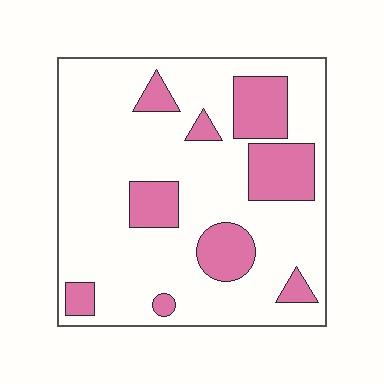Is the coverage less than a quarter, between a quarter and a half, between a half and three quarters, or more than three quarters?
Less than a quarter.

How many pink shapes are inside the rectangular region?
9.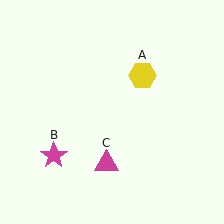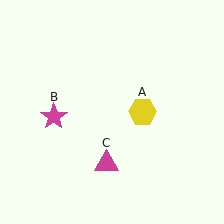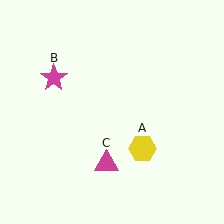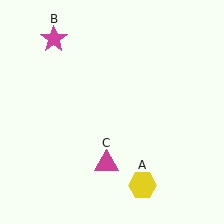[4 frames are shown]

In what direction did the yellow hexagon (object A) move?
The yellow hexagon (object A) moved down.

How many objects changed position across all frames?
2 objects changed position: yellow hexagon (object A), magenta star (object B).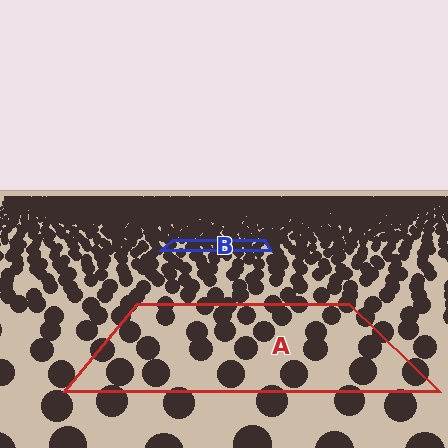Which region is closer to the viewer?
Region A is closer. The texture elements there are larger and more spread out.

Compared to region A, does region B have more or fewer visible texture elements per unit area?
Region B has more texture elements per unit area — they are packed more densely because it is farther away.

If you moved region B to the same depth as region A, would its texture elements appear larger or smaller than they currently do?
They would appear larger. At a closer depth, the same texture elements are projected at a bigger on-screen size.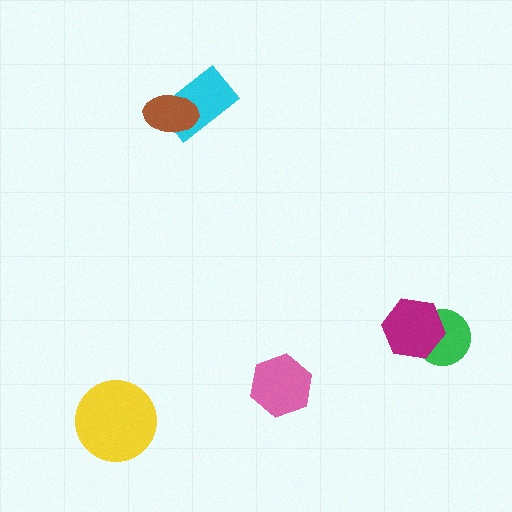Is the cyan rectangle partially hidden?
Yes, it is partially covered by another shape.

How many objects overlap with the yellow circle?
0 objects overlap with the yellow circle.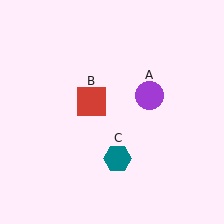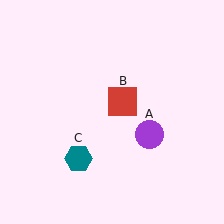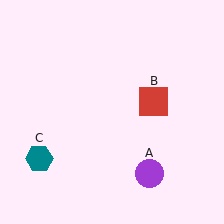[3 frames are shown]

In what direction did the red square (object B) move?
The red square (object B) moved right.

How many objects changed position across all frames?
3 objects changed position: purple circle (object A), red square (object B), teal hexagon (object C).